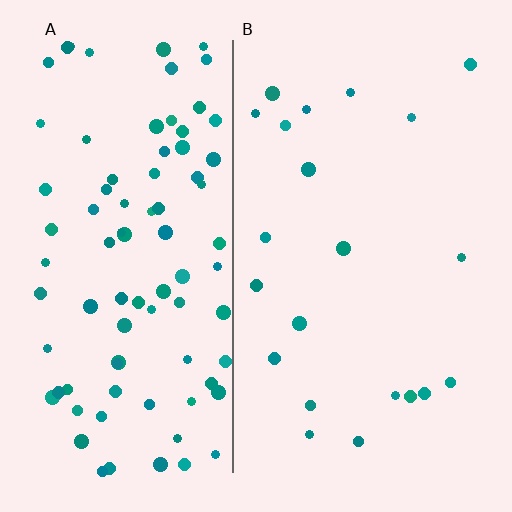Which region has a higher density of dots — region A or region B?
A (the left).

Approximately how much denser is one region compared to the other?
Approximately 4.1× — region A over region B.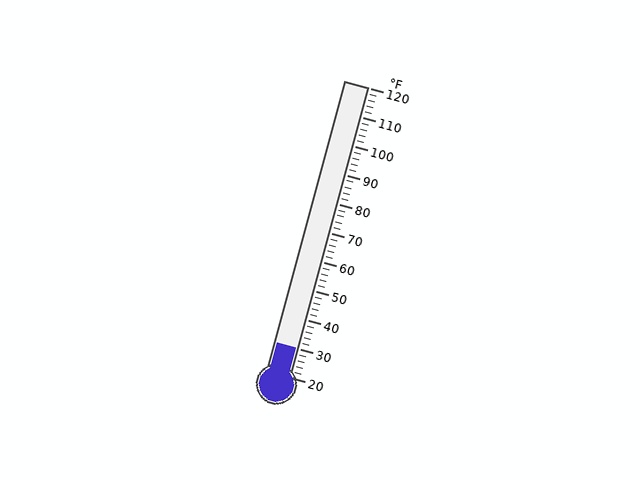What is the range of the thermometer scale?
The thermometer scale ranges from 20°F to 120°F.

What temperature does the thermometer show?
The thermometer shows approximately 30°F.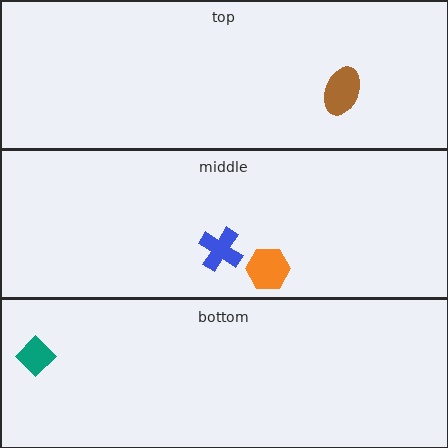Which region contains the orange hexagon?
The middle region.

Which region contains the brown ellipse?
The top region.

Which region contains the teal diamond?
The bottom region.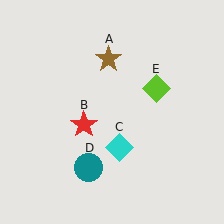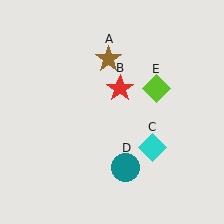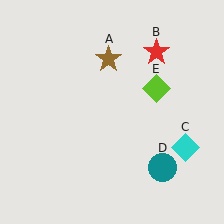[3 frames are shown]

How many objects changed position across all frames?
3 objects changed position: red star (object B), cyan diamond (object C), teal circle (object D).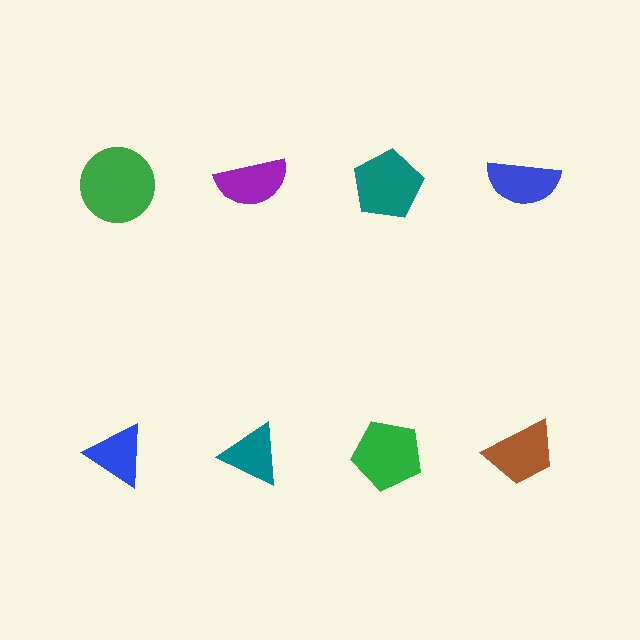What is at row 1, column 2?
A purple semicircle.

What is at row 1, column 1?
A green circle.